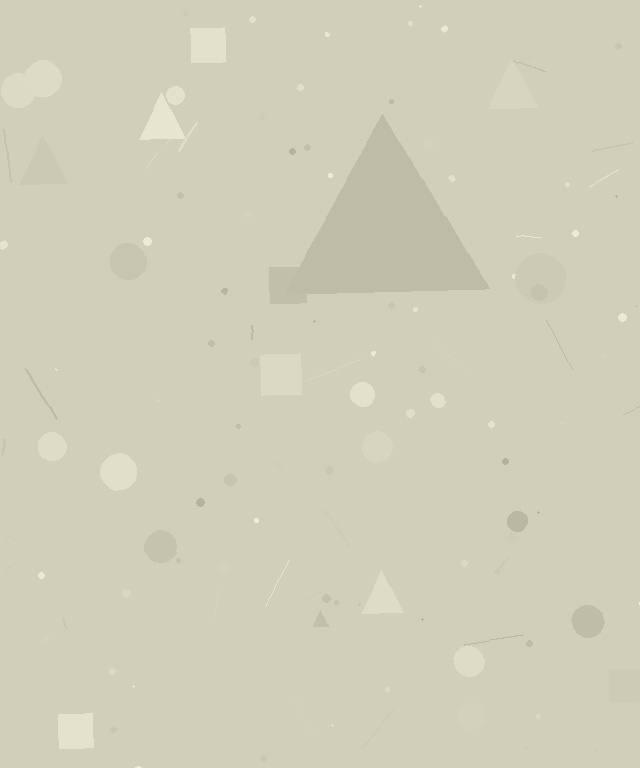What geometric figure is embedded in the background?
A triangle is embedded in the background.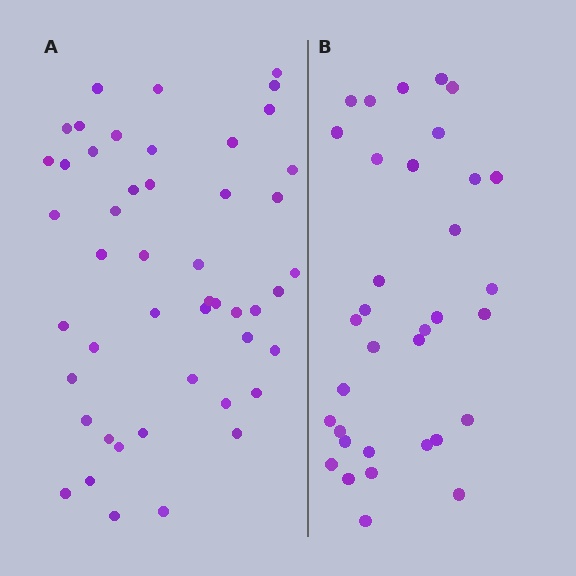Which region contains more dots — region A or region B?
Region A (the left region) has more dots.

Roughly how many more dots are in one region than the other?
Region A has approximately 15 more dots than region B.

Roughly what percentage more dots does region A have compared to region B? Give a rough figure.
About 40% more.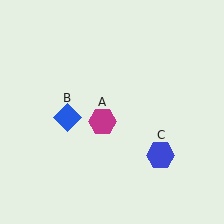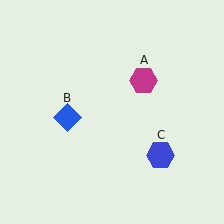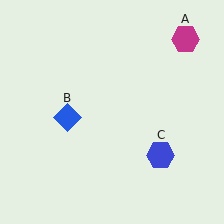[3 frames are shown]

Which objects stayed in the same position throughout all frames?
Blue diamond (object B) and blue hexagon (object C) remained stationary.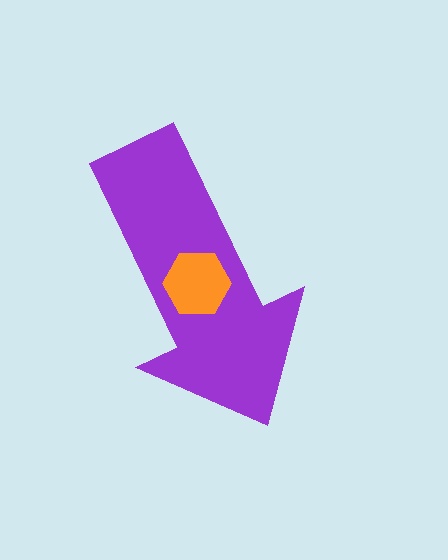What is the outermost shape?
The purple arrow.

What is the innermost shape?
The orange hexagon.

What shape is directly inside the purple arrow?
The orange hexagon.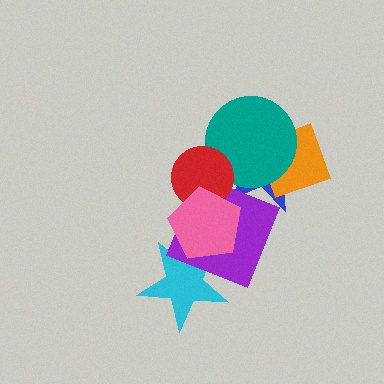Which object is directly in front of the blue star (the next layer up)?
The orange diamond is directly in front of the blue star.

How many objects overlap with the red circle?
4 objects overlap with the red circle.